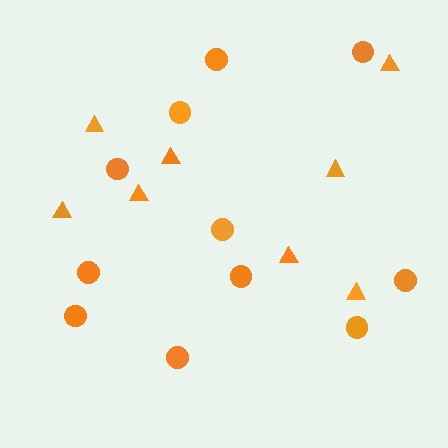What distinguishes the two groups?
There are 2 groups: one group of circles (11) and one group of triangles (8).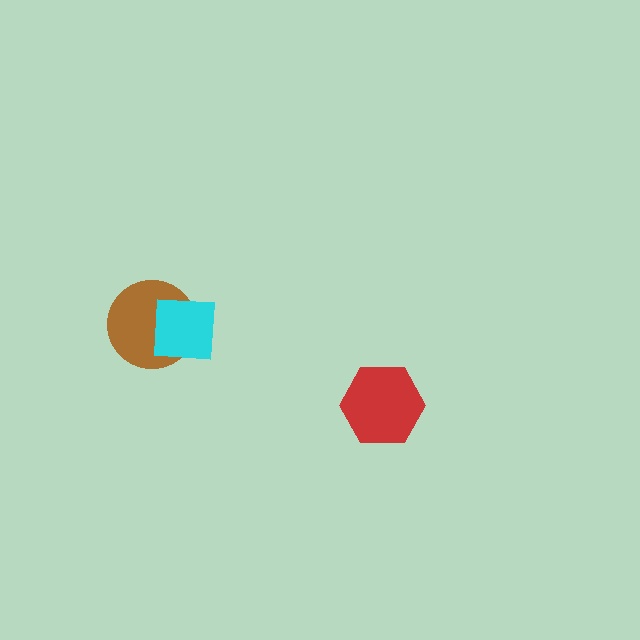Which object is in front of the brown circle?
The cyan square is in front of the brown circle.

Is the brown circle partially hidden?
Yes, it is partially covered by another shape.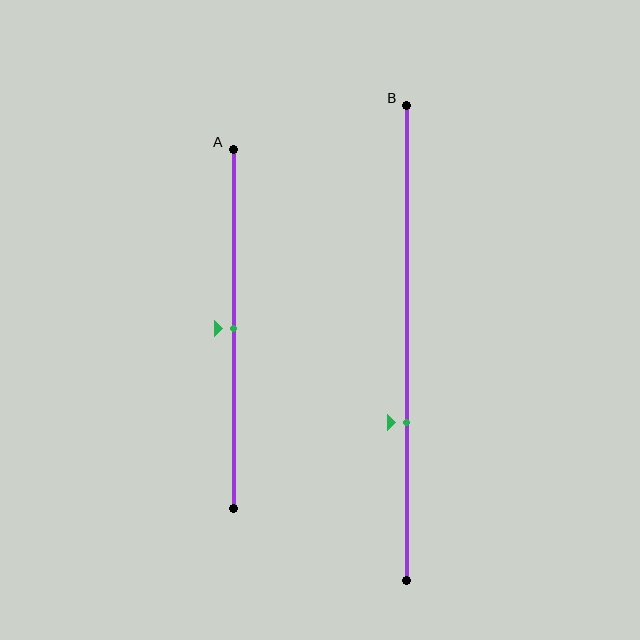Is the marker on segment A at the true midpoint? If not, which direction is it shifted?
Yes, the marker on segment A is at the true midpoint.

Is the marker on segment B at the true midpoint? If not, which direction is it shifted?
No, the marker on segment B is shifted downward by about 17% of the segment length.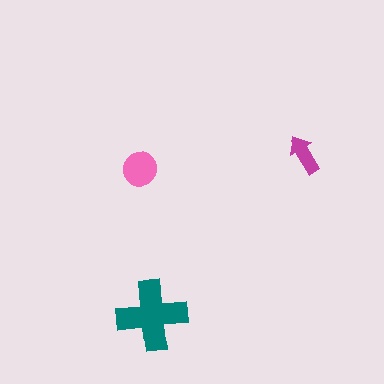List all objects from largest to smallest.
The teal cross, the pink circle, the magenta arrow.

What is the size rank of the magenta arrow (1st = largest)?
3rd.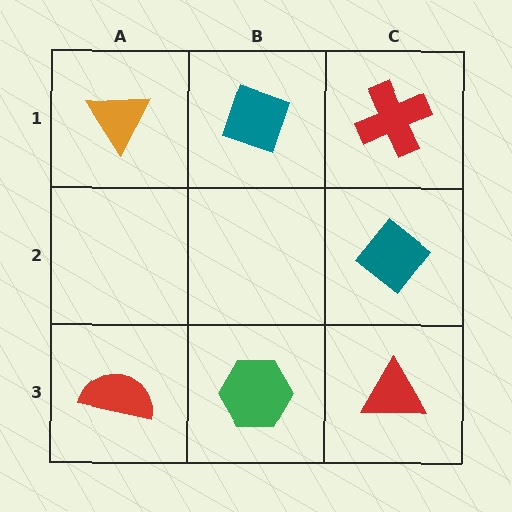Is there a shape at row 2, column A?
No, that cell is empty.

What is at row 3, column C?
A red triangle.